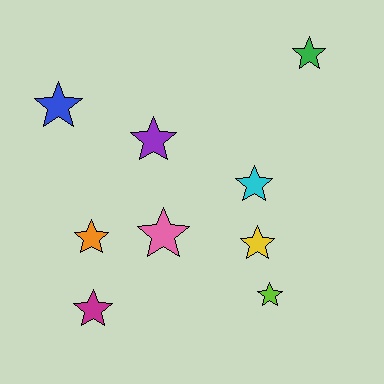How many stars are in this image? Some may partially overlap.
There are 9 stars.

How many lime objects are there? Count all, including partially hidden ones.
There is 1 lime object.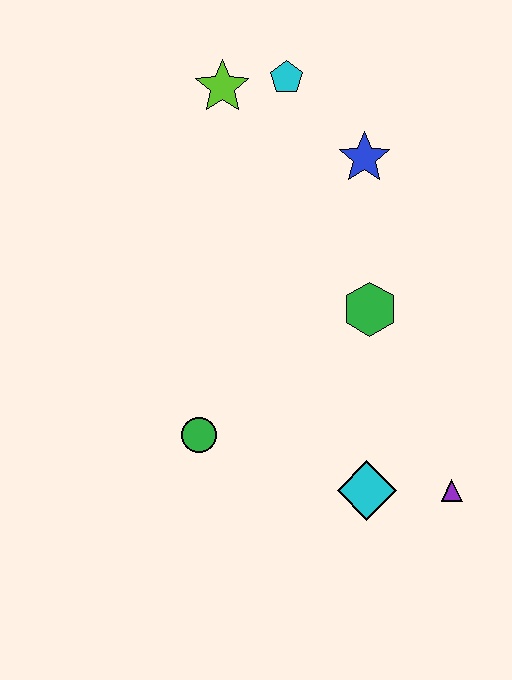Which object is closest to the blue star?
The cyan pentagon is closest to the blue star.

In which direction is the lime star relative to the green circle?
The lime star is above the green circle.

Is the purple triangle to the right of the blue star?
Yes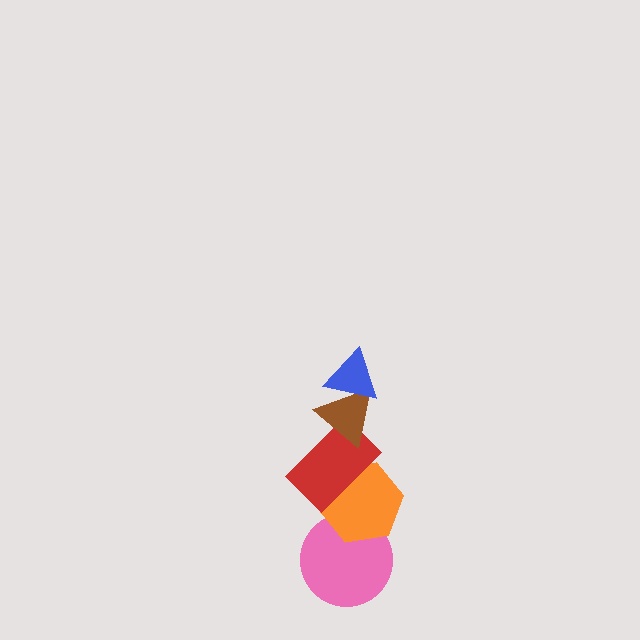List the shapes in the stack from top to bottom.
From top to bottom: the blue triangle, the brown triangle, the red rectangle, the orange hexagon, the pink circle.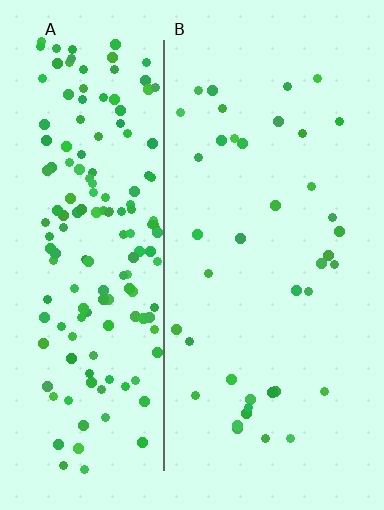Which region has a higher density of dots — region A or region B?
A (the left).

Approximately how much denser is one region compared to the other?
Approximately 4.4× — region A over region B.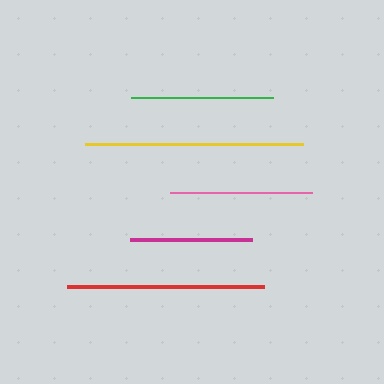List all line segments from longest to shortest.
From longest to shortest: yellow, red, green, pink, magenta.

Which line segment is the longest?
The yellow line is the longest at approximately 218 pixels.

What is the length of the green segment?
The green segment is approximately 142 pixels long.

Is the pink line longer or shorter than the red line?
The red line is longer than the pink line.